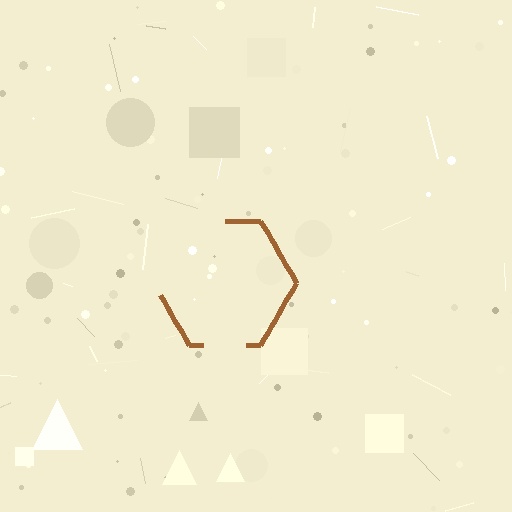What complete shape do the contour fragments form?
The contour fragments form a hexagon.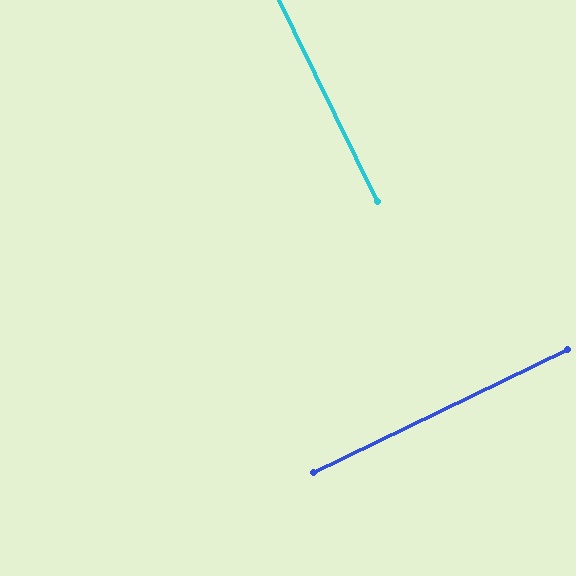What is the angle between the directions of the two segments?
Approximately 90 degrees.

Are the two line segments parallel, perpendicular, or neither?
Perpendicular — they meet at approximately 90°.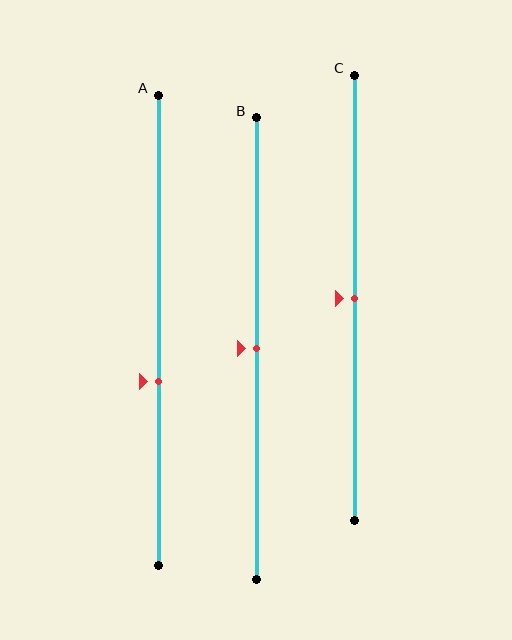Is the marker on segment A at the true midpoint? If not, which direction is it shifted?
No, the marker on segment A is shifted downward by about 11% of the segment length.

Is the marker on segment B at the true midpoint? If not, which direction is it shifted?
Yes, the marker on segment B is at the true midpoint.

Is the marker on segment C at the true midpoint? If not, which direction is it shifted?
Yes, the marker on segment C is at the true midpoint.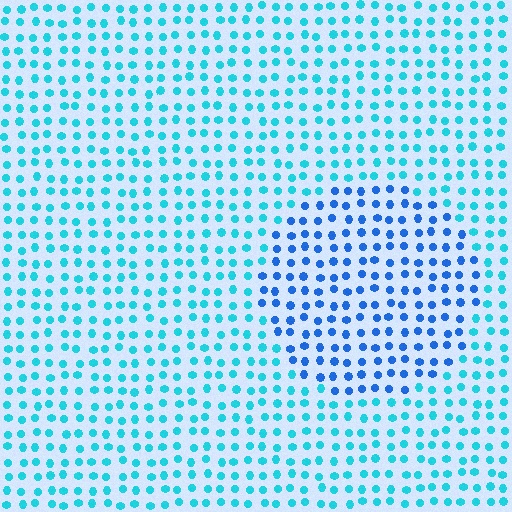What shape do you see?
I see a circle.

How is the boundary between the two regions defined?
The boundary is defined purely by a slight shift in hue (about 33 degrees). Spacing, size, and orientation are identical on both sides.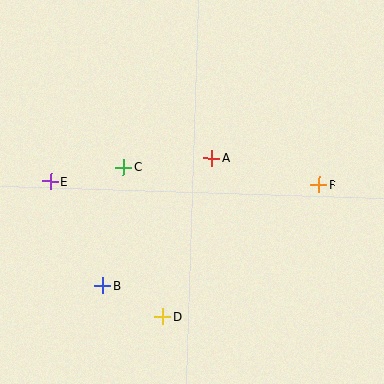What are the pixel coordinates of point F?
Point F is at (319, 185).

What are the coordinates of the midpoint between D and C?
The midpoint between D and C is at (143, 242).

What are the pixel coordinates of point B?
Point B is at (103, 285).